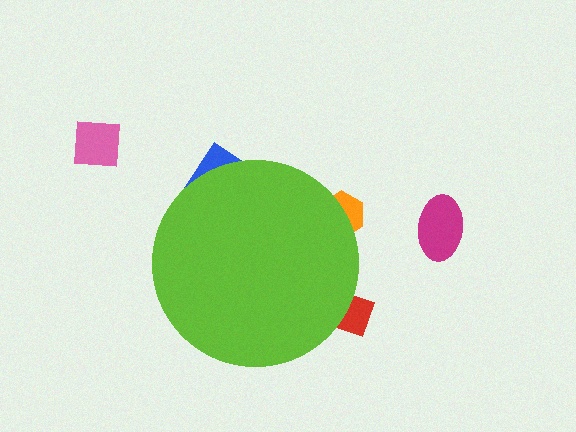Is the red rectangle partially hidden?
Yes, the red rectangle is partially hidden behind the lime circle.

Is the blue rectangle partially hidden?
Yes, the blue rectangle is partially hidden behind the lime circle.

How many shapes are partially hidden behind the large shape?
3 shapes are partially hidden.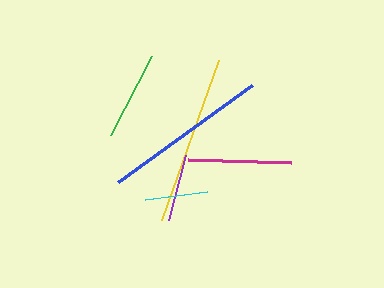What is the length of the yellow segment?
The yellow segment is approximately 170 pixels long.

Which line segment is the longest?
The yellow line is the longest at approximately 170 pixels.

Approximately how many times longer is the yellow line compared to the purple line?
The yellow line is approximately 2.5 times the length of the purple line.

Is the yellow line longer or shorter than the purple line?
The yellow line is longer than the purple line.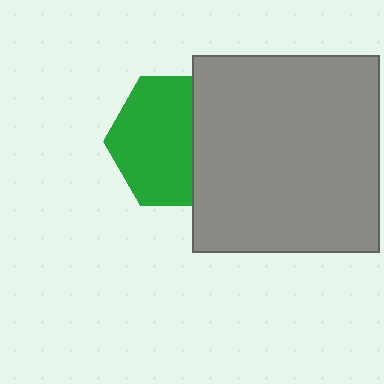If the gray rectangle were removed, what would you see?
You would see the complete green hexagon.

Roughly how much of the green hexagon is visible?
About half of it is visible (roughly 63%).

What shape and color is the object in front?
The object in front is a gray rectangle.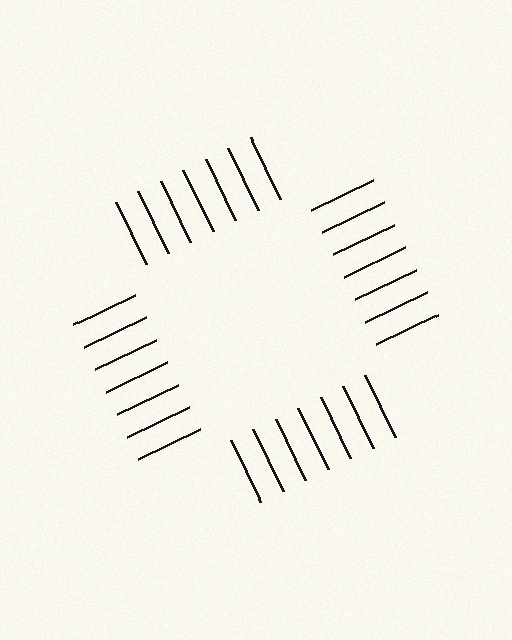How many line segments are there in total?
28 — 7 along each of the 4 edges.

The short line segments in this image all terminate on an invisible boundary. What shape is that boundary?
An illusory square — the line segments terminate on its edges but no continuous stroke is drawn.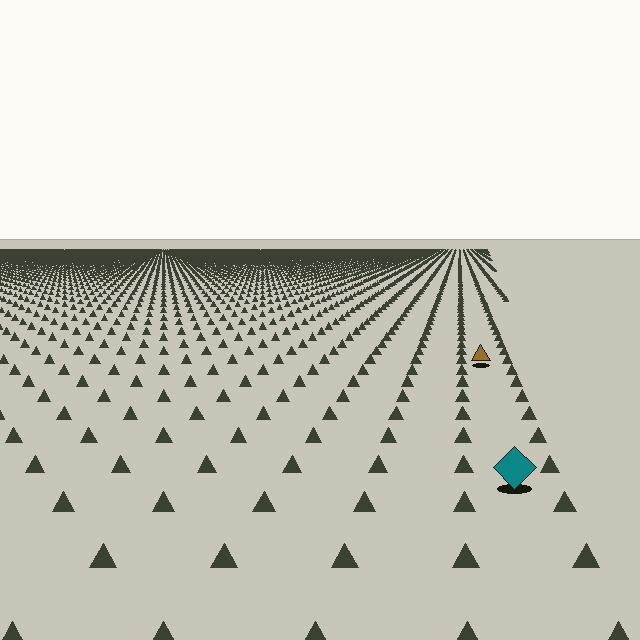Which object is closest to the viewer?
The teal diamond is closest. The texture marks near it are larger and more spread out.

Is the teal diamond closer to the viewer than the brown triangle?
Yes. The teal diamond is closer — you can tell from the texture gradient: the ground texture is coarser near it.